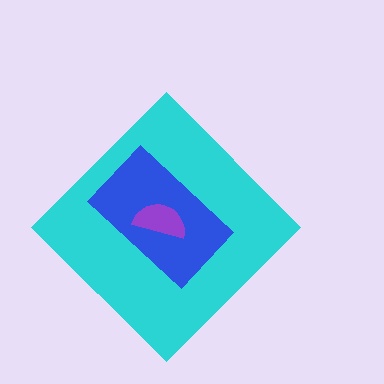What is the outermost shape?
The cyan diamond.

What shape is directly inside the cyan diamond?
The blue rectangle.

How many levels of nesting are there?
3.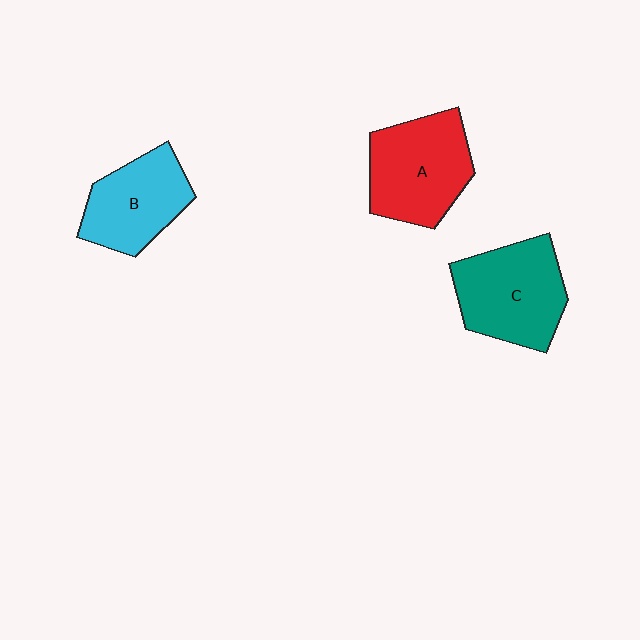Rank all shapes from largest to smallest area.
From largest to smallest: C (teal), A (red), B (cyan).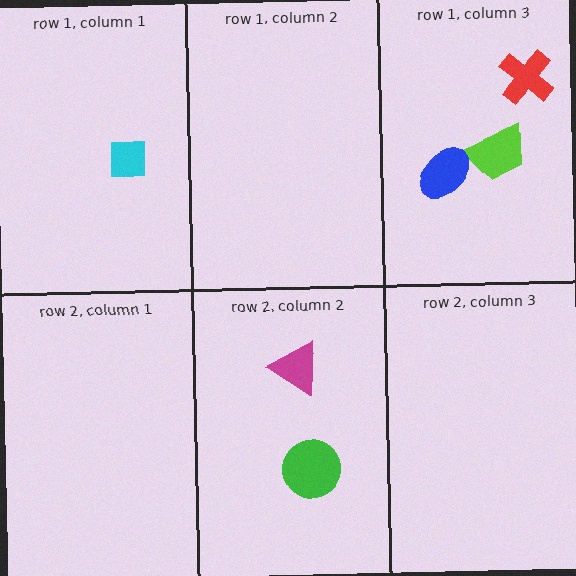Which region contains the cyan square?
The row 1, column 1 region.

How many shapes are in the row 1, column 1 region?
1.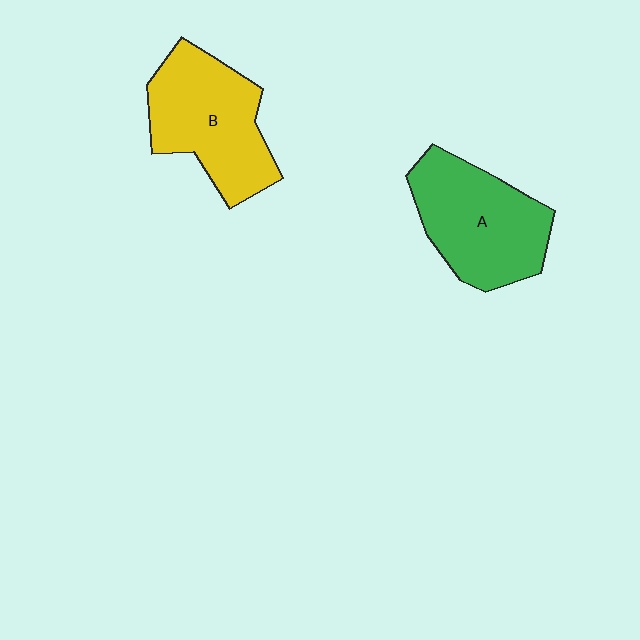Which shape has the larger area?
Shape B (yellow).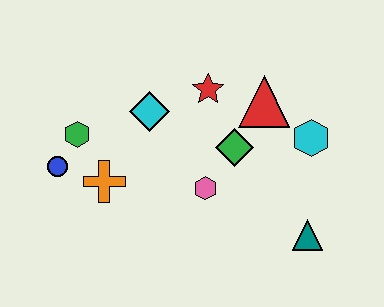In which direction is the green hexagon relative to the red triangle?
The green hexagon is to the left of the red triangle.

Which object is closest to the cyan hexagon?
The red triangle is closest to the cyan hexagon.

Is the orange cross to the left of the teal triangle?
Yes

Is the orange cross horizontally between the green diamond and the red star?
No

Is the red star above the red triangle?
Yes